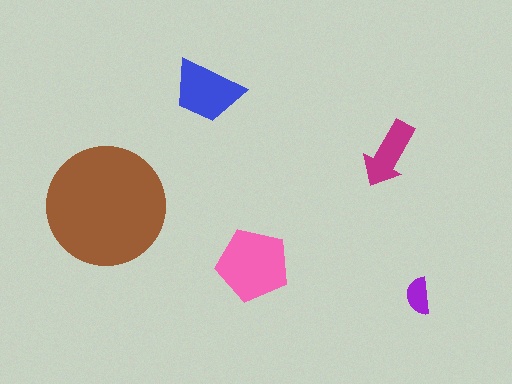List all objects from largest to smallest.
The brown circle, the pink pentagon, the blue trapezoid, the magenta arrow, the purple semicircle.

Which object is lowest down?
The purple semicircle is bottommost.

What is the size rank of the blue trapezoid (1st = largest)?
3rd.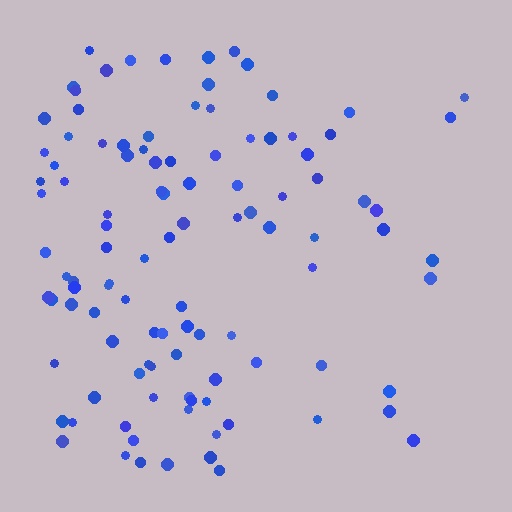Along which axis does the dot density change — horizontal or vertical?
Horizontal.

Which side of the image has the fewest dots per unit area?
The right.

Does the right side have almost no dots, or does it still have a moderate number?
Still a moderate number, just noticeably fewer than the left.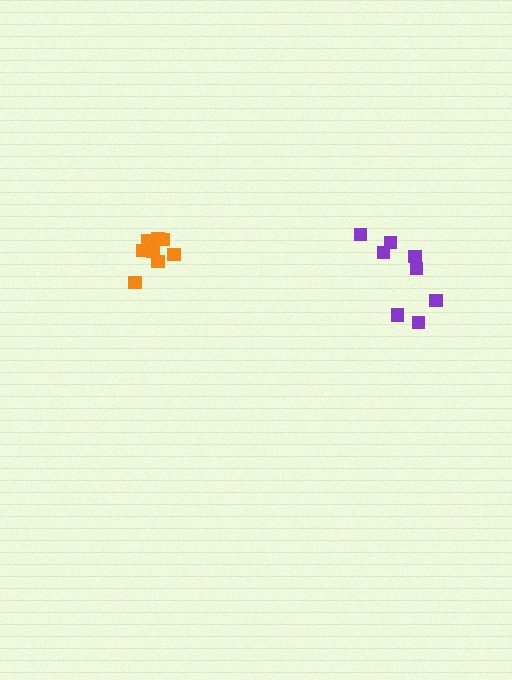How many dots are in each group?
Group 1: 8 dots, Group 2: 8 dots (16 total).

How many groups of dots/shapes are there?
There are 2 groups.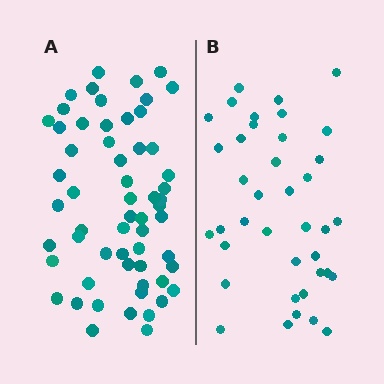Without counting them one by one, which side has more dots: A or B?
Region A (the left region) has more dots.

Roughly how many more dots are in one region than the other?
Region A has approximately 20 more dots than region B.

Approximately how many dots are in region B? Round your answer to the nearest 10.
About 40 dots. (The exact count is 39, which rounds to 40.)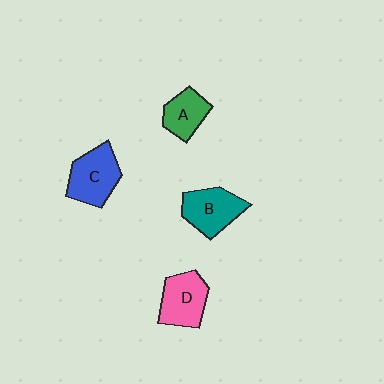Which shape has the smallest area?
Shape A (green).